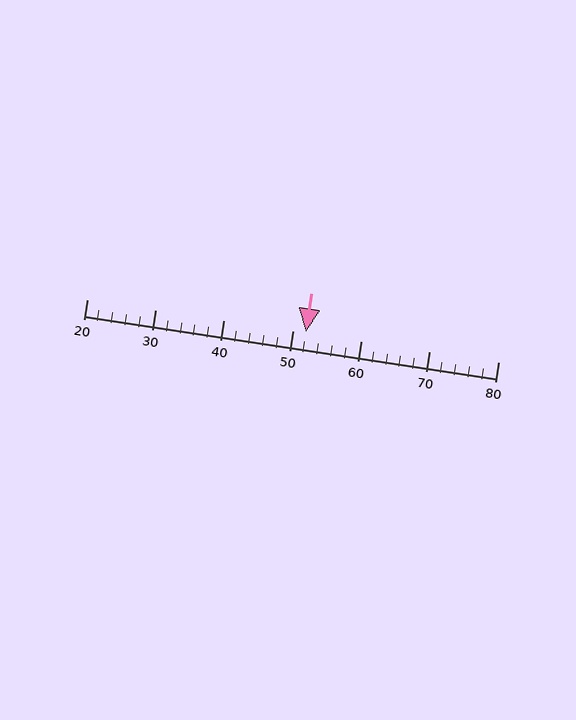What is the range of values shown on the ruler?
The ruler shows values from 20 to 80.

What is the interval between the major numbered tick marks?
The major tick marks are spaced 10 units apart.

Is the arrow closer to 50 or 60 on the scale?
The arrow is closer to 50.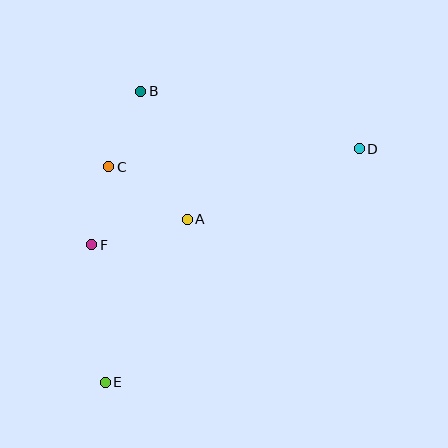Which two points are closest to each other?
Points C and F are closest to each other.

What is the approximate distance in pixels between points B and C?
The distance between B and C is approximately 82 pixels.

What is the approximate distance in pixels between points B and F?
The distance between B and F is approximately 161 pixels.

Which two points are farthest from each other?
Points D and E are farthest from each other.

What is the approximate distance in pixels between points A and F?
The distance between A and F is approximately 99 pixels.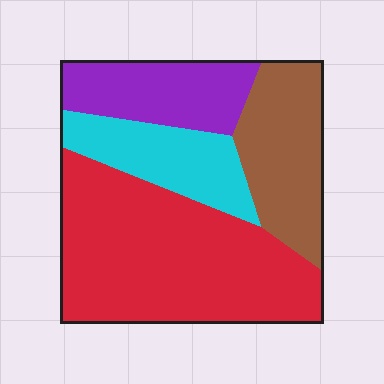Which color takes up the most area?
Red, at roughly 45%.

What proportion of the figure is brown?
Brown takes up between a sixth and a third of the figure.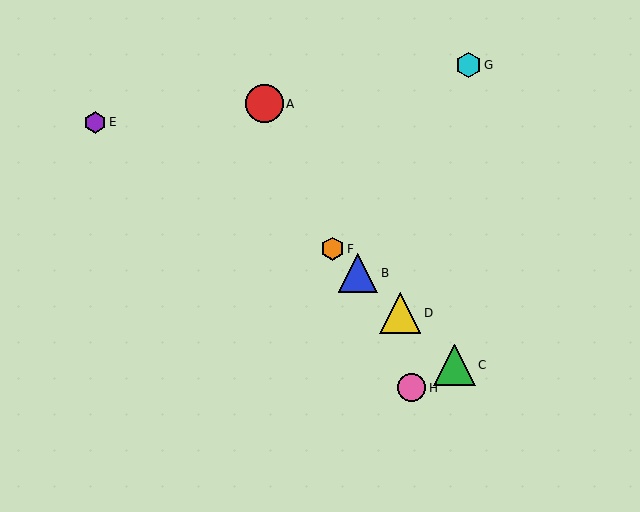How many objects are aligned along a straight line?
4 objects (B, C, D, F) are aligned along a straight line.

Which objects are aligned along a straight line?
Objects B, C, D, F are aligned along a straight line.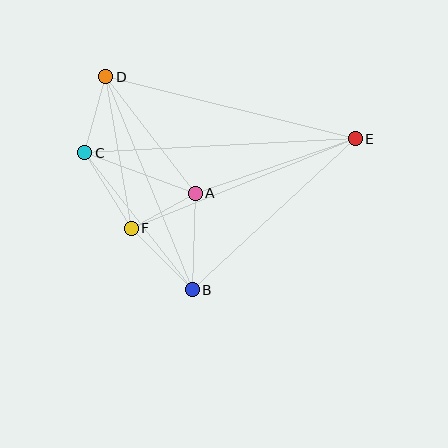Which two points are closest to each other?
Points A and F are closest to each other.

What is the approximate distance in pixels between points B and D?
The distance between B and D is approximately 230 pixels.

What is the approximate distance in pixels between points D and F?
The distance between D and F is approximately 153 pixels.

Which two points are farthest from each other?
Points C and E are farthest from each other.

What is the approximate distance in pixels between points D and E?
The distance between D and E is approximately 257 pixels.